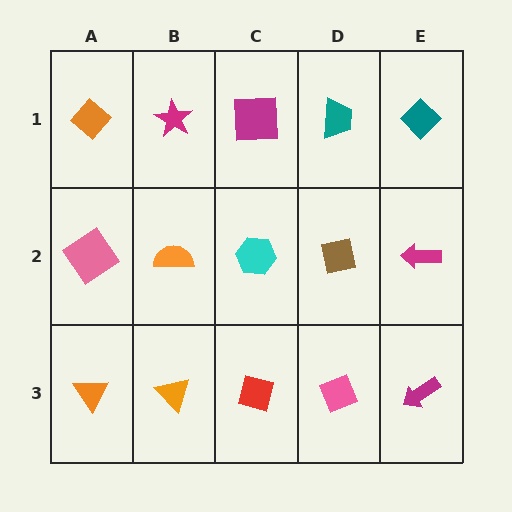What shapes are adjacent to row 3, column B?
An orange semicircle (row 2, column B), an orange triangle (row 3, column A), a red square (row 3, column C).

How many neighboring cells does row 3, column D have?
3.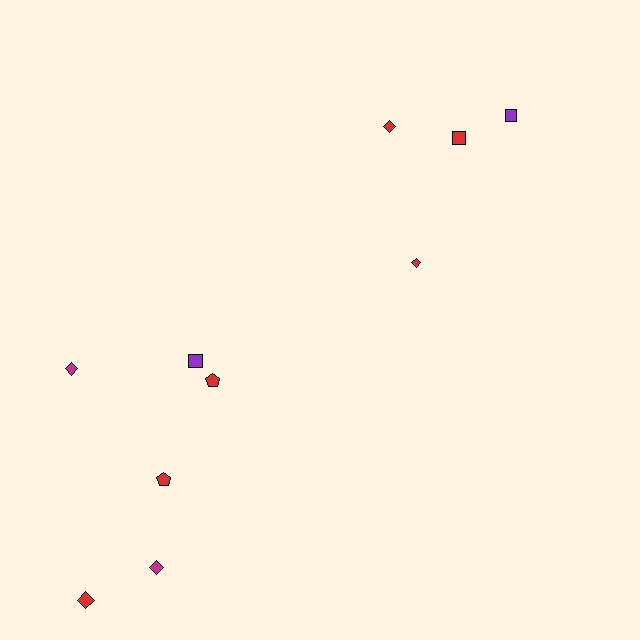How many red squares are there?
There is 1 red square.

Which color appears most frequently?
Red, with 6 objects.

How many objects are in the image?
There are 10 objects.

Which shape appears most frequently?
Diamond, with 5 objects.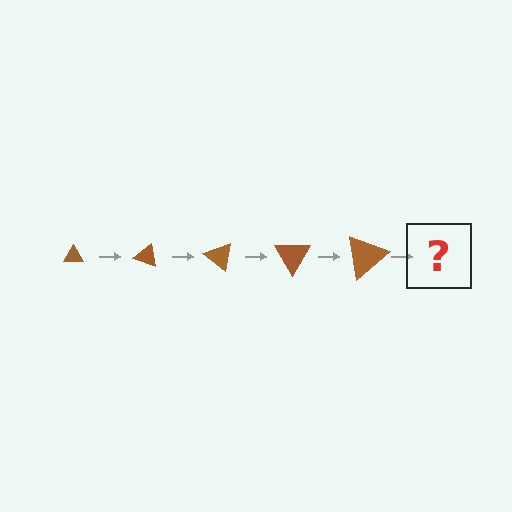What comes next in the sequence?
The next element should be a triangle, larger than the previous one and rotated 100 degrees from the start.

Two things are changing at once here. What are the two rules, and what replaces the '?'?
The two rules are that the triangle grows larger each step and it rotates 20 degrees each step. The '?' should be a triangle, larger than the previous one and rotated 100 degrees from the start.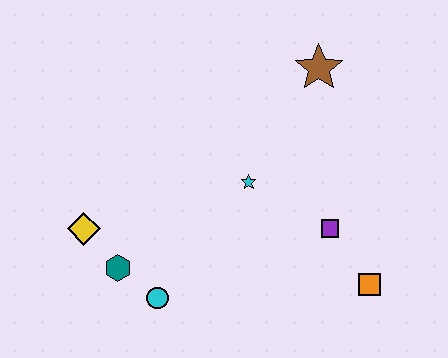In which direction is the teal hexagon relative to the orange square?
The teal hexagon is to the left of the orange square.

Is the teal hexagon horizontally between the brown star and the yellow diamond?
Yes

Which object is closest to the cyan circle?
The teal hexagon is closest to the cyan circle.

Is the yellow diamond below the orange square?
No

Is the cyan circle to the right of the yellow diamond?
Yes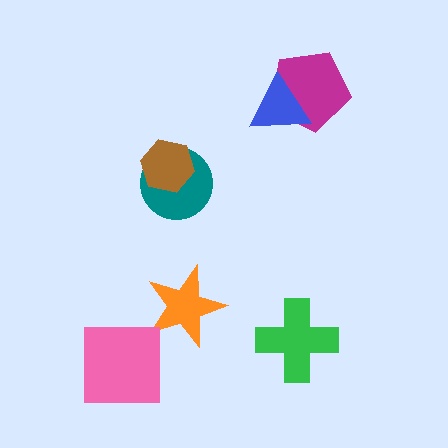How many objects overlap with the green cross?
0 objects overlap with the green cross.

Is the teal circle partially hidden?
Yes, it is partially covered by another shape.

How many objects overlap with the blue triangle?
1 object overlaps with the blue triangle.